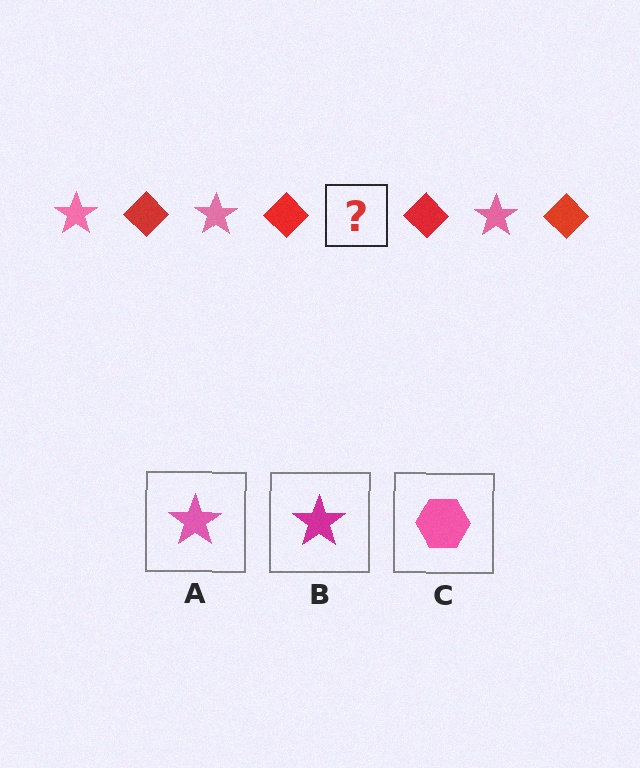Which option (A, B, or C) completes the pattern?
A.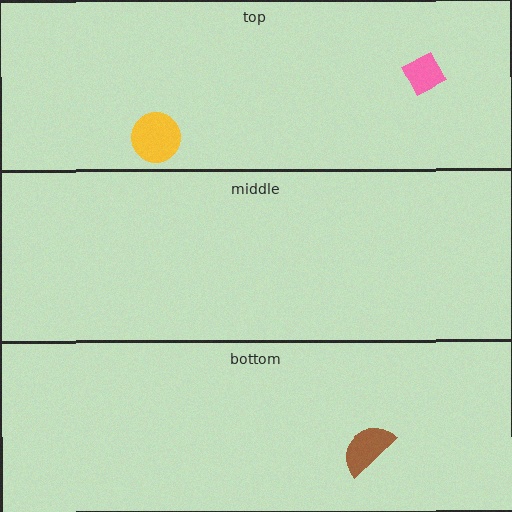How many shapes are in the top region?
2.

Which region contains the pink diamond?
The top region.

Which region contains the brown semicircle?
The bottom region.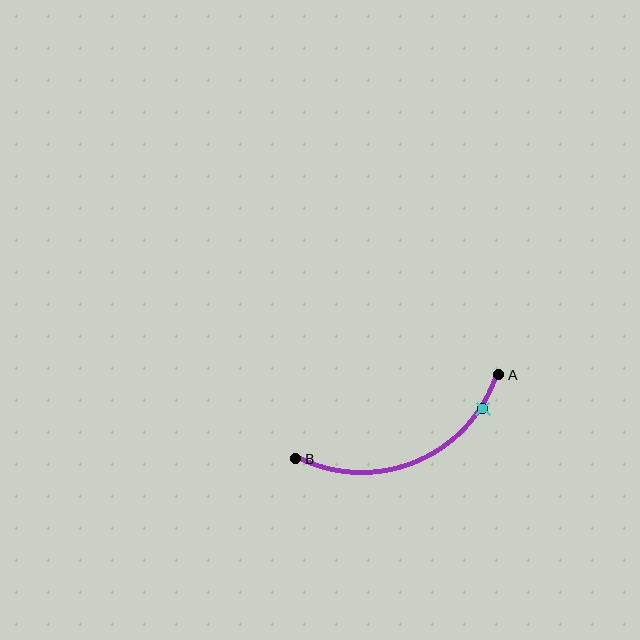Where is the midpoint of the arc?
The arc midpoint is the point on the curve farthest from the straight line joining A and B. It sits below that line.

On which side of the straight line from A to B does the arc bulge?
The arc bulges below the straight line connecting A and B.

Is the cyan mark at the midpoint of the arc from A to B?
No. The cyan mark lies on the arc but is closer to endpoint A. The arc midpoint would be at the point on the curve equidistant along the arc from both A and B.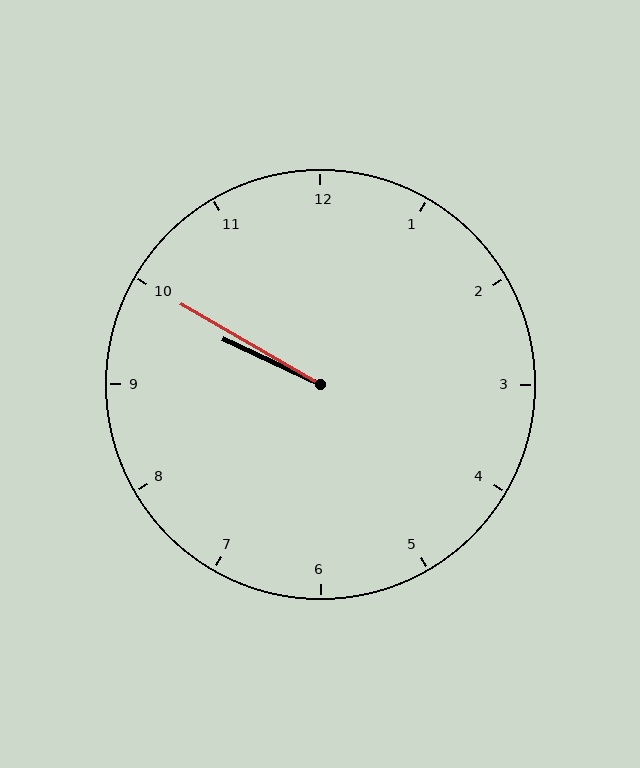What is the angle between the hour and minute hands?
Approximately 5 degrees.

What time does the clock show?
9:50.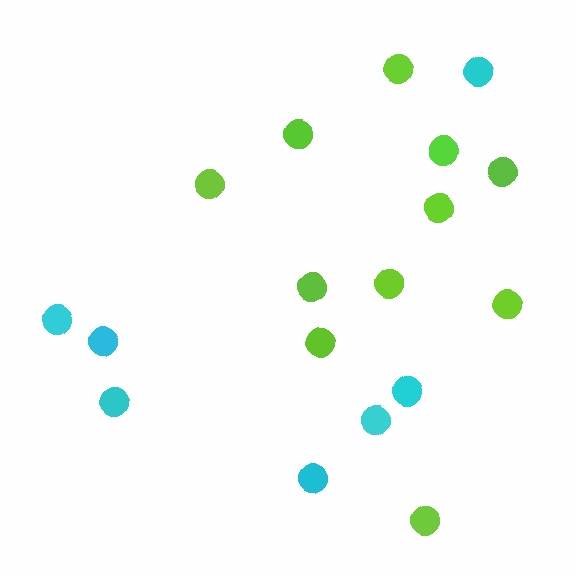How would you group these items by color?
There are 2 groups: one group of cyan circles (7) and one group of lime circles (11).